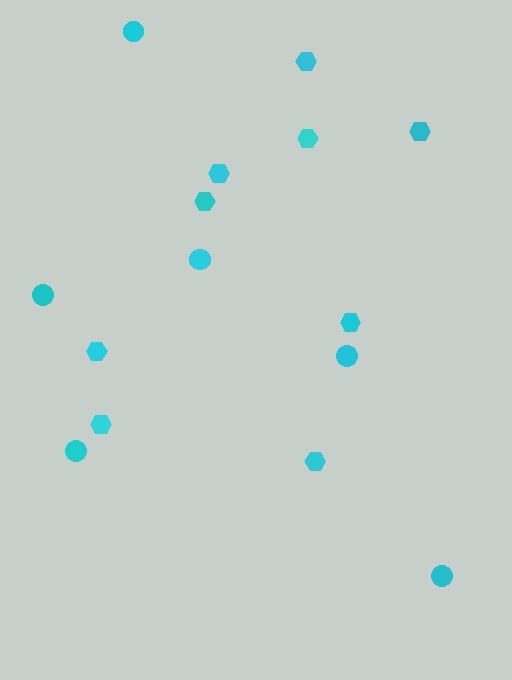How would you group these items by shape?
There are 2 groups: one group of circles (6) and one group of hexagons (9).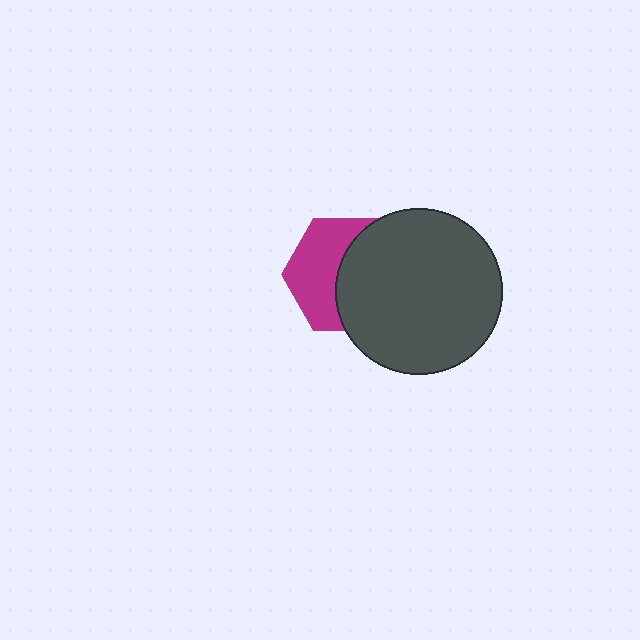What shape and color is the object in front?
The object in front is a dark gray circle.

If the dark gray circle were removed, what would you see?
You would see the complete magenta hexagon.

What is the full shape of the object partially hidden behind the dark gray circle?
The partially hidden object is a magenta hexagon.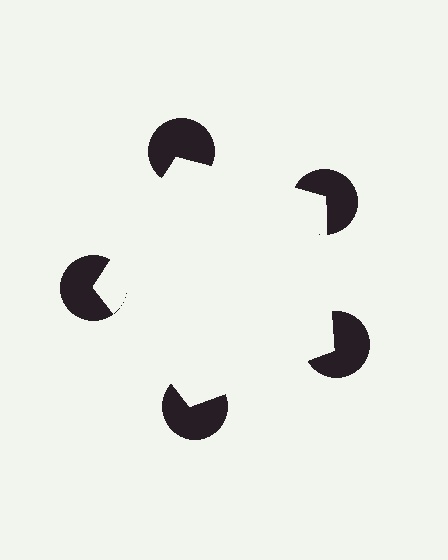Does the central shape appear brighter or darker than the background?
It typically appears slightly brighter than the background, even though no actual brightness change is drawn.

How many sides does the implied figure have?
5 sides.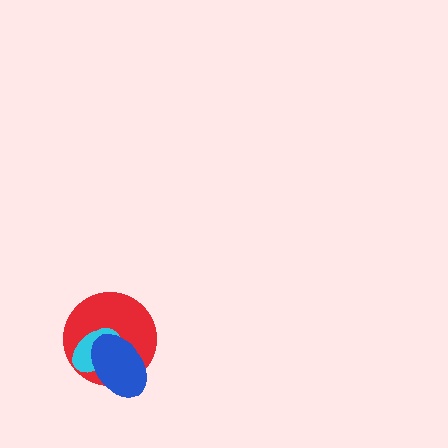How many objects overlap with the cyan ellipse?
2 objects overlap with the cyan ellipse.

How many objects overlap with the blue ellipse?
2 objects overlap with the blue ellipse.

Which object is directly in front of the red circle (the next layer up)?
The cyan ellipse is directly in front of the red circle.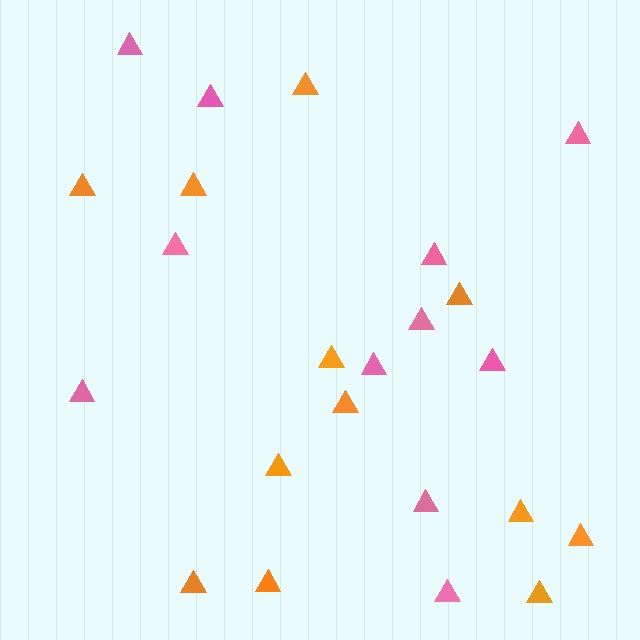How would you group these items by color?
There are 2 groups: one group of orange triangles (12) and one group of pink triangles (11).